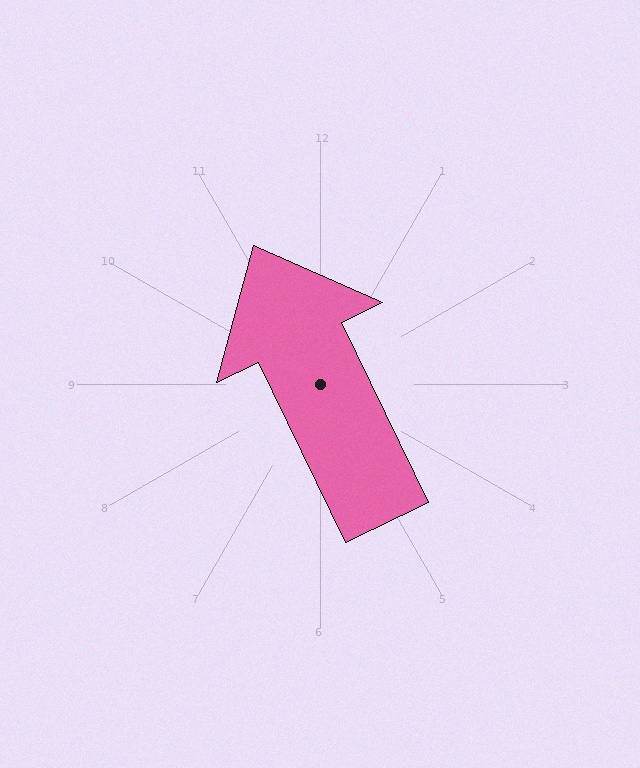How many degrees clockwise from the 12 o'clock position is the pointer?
Approximately 334 degrees.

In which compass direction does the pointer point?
Northwest.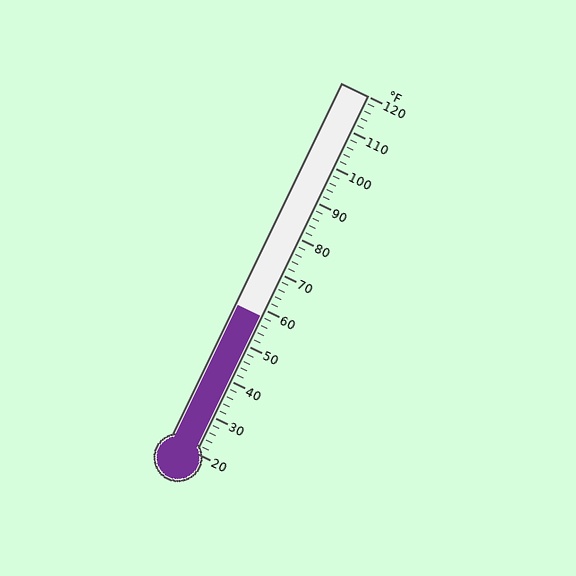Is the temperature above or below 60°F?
The temperature is below 60°F.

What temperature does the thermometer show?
The thermometer shows approximately 58°F.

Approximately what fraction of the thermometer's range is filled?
The thermometer is filled to approximately 40% of its range.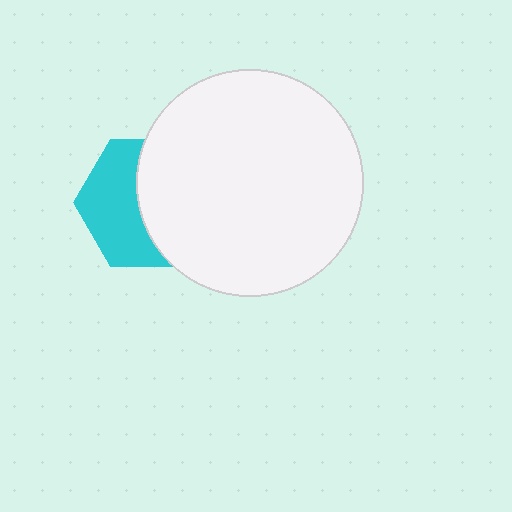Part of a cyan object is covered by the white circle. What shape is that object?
It is a hexagon.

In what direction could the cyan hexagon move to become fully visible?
The cyan hexagon could move left. That would shift it out from behind the white circle entirely.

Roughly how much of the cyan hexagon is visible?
About half of it is visible (roughly 48%).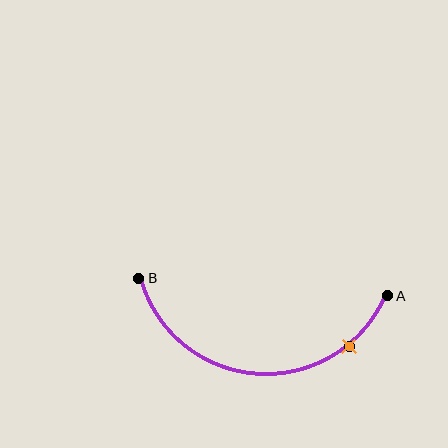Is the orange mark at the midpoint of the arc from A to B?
No. The orange mark lies on the arc but is closer to endpoint A. The arc midpoint would be at the point on the curve equidistant along the arc from both A and B.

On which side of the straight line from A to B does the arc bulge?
The arc bulges below the straight line connecting A and B.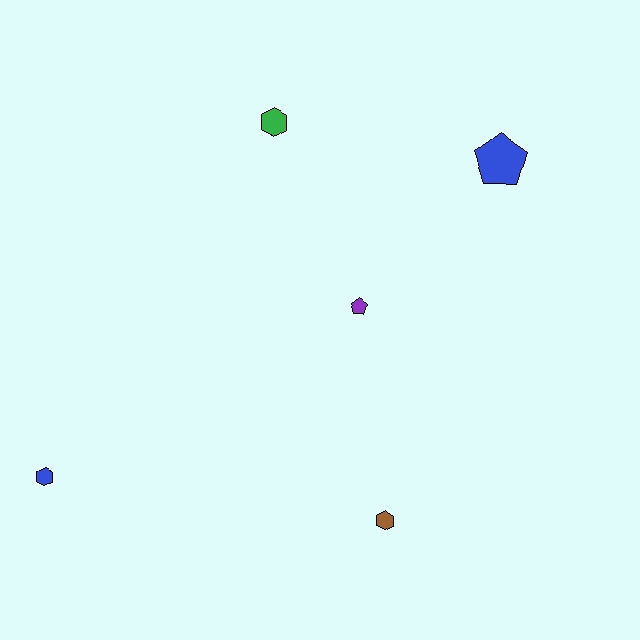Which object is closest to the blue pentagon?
The purple pentagon is closest to the blue pentagon.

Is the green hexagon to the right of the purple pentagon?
No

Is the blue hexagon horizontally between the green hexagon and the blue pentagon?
No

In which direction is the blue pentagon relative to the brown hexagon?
The blue pentagon is above the brown hexagon.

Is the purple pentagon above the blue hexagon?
Yes